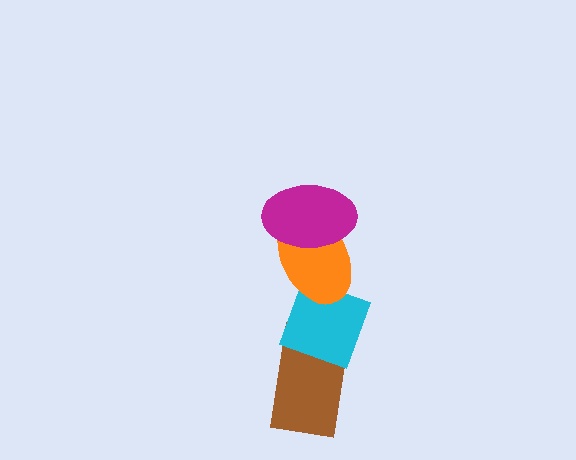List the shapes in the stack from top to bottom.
From top to bottom: the magenta ellipse, the orange ellipse, the cyan diamond, the brown rectangle.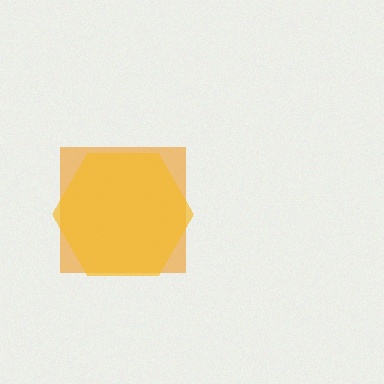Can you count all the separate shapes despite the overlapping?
Yes, there are 2 separate shapes.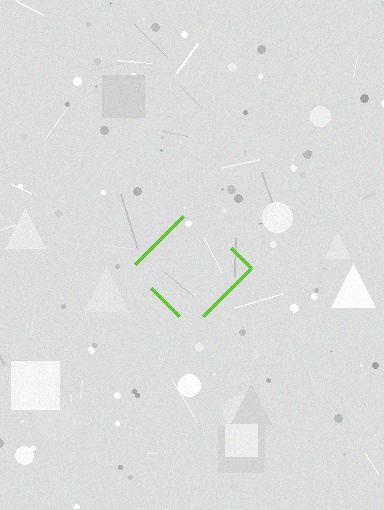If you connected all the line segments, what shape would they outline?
They would outline a diamond.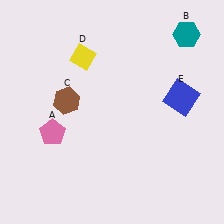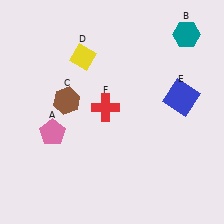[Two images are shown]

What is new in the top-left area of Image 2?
A red cross (F) was added in the top-left area of Image 2.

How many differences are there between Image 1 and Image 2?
There is 1 difference between the two images.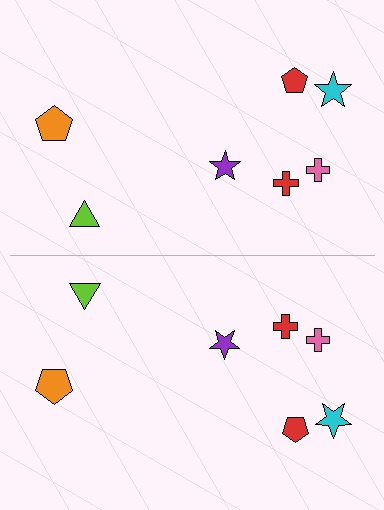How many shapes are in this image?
There are 14 shapes in this image.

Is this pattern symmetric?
Yes, this pattern has bilateral (reflection) symmetry.